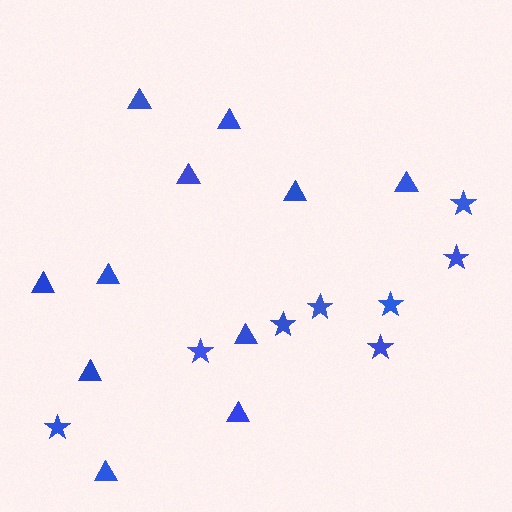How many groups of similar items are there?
There are 2 groups: one group of stars (8) and one group of triangles (11).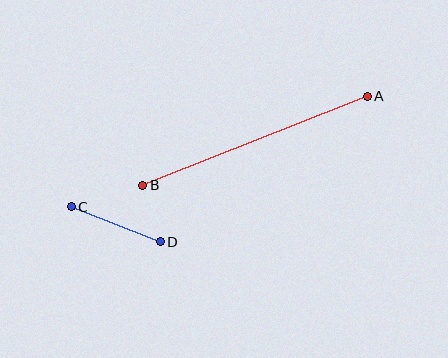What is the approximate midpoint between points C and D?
The midpoint is at approximately (116, 224) pixels.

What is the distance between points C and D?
The distance is approximately 96 pixels.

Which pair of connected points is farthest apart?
Points A and B are farthest apart.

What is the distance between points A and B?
The distance is approximately 241 pixels.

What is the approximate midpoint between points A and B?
The midpoint is at approximately (255, 141) pixels.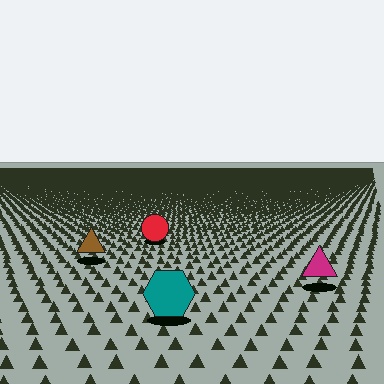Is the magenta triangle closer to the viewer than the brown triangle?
Yes. The magenta triangle is closer — you can tell from the texture gradient: the ground texture is coarser near it.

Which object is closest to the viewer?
The teal hexagon is closest. The texture marks near it are larger and more spread out.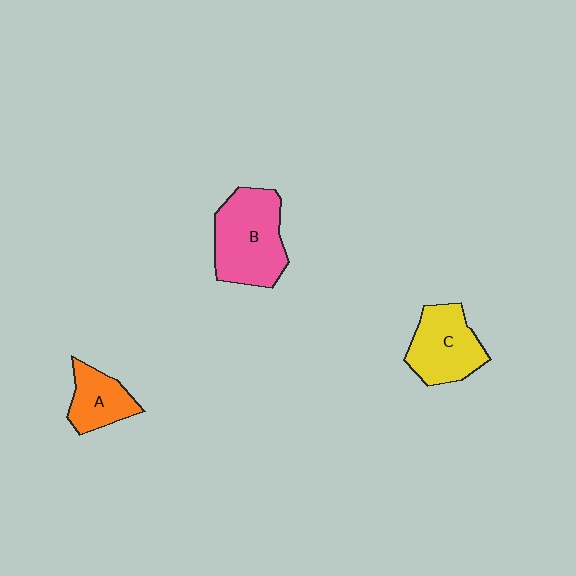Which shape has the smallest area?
Shape A (orange).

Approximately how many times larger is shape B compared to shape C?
Approximately 1.3 times.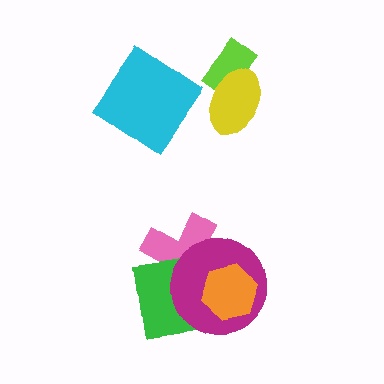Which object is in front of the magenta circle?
The orange hexagon is in front of the magenta circle.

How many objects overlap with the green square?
3 objects overlap with the green square.